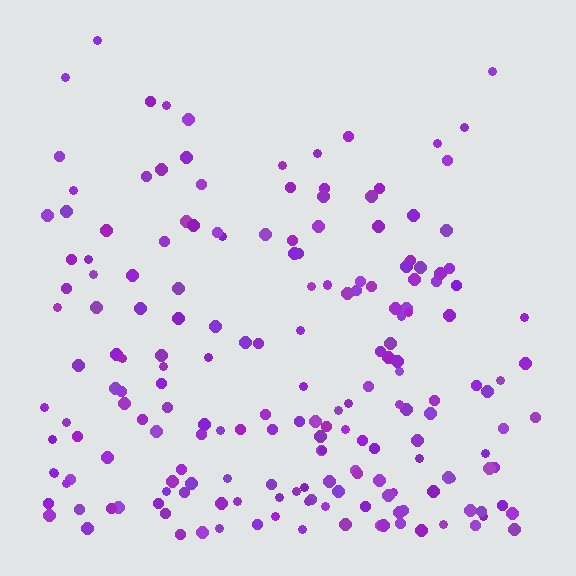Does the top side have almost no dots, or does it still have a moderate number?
Still a moderate number, just noticeably fewer than the bottom.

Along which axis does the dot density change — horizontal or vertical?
Vertical.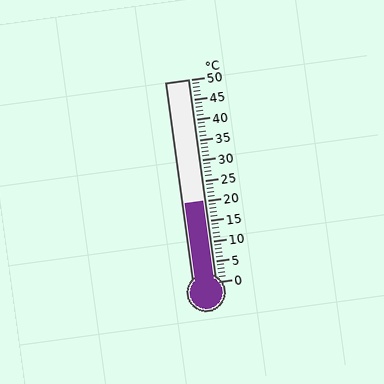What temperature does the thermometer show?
The thermometer shows approximately 20°C.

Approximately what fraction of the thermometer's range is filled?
The thermometer is filled to approximately 40% of its range.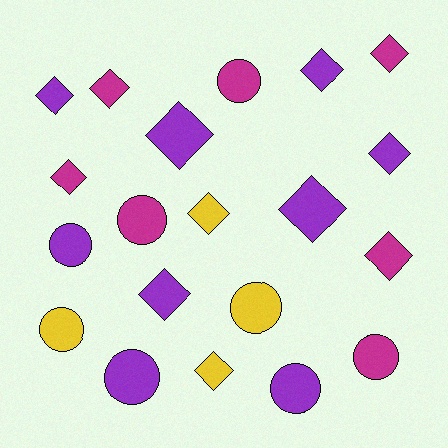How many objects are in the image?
There are 20 objects.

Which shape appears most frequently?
Diamond, with 12 objects.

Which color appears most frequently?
Purple, with 9 objects.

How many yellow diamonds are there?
There are 2 yellow diamonds.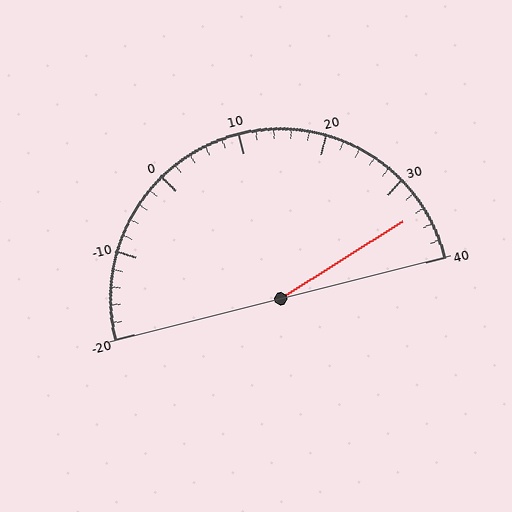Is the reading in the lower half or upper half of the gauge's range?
The reading is in the upper half of the range (-20 to 40).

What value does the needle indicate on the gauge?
The needle indicates approximately 34.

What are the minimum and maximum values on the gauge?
The gauge ranges from -20 to 40.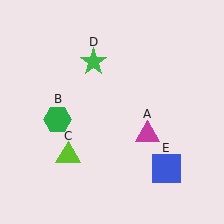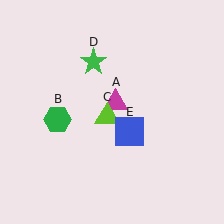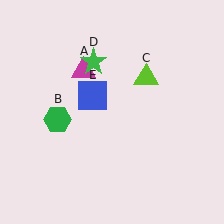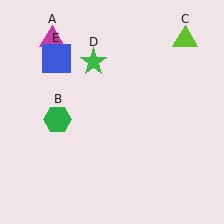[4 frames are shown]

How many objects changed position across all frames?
3 objects changed position: magenta triangle (object A), lime triangle (object C), blue square (object E).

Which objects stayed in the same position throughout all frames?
Green hexagon (object B) and green star (object D) remained stationary.